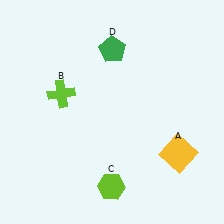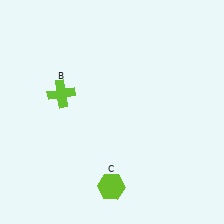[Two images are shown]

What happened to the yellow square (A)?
The yellow square (A) was removed in Image 2. It was in the bottom-right area of Image 1.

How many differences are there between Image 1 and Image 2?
There are 2 differences between the two images.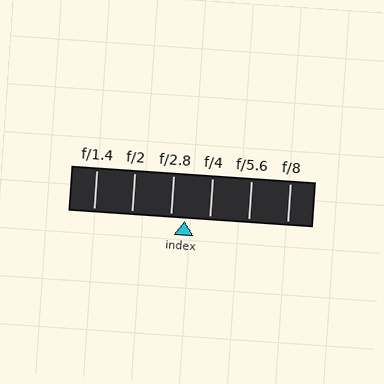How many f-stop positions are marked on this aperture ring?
There are 6 f-stop positions marked.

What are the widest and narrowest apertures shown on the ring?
The widest aperture shown is f/1.4 and the narrowest is f/8.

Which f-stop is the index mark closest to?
The index mark is closest to f/2.8.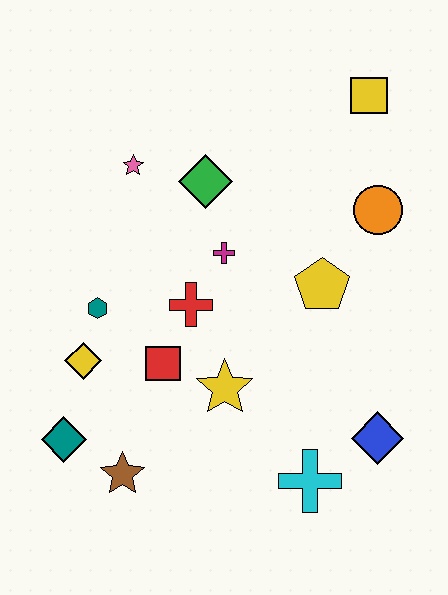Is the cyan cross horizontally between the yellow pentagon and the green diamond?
Yes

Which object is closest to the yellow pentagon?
The orange circle is closest to the yellow pentagon.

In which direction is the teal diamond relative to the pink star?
The teal diamond is below the pink star.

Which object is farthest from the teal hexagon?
The yellow square is farthest from the teal hexagon.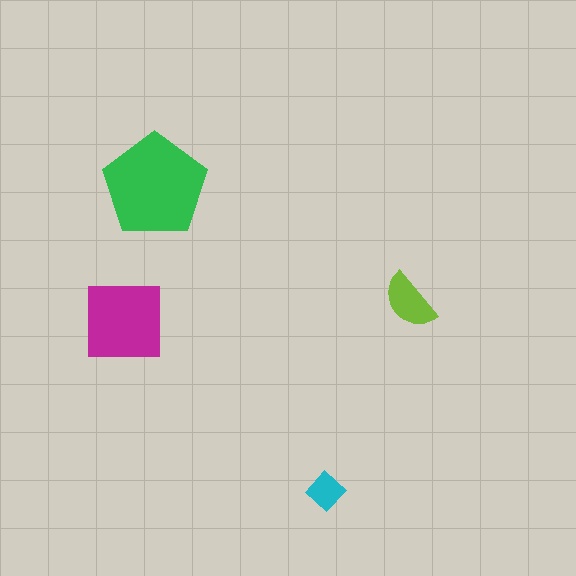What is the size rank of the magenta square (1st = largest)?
2nd.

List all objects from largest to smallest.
The green pentagon, the magenta square, the lime semicircle, the cyan diamond.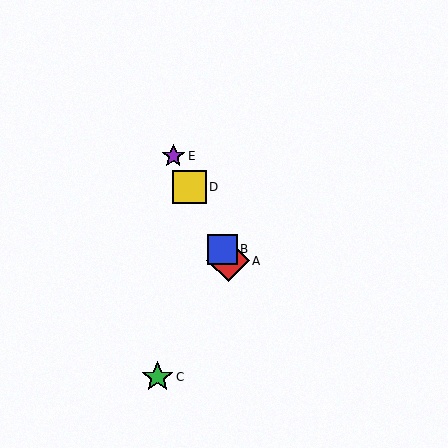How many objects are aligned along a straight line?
4 objects (A, B, D, E) are aligned along a straight line.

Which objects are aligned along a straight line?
Objects A, B, D, E are aligned along a straight line.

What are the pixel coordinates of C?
Object C is at (157, 377).